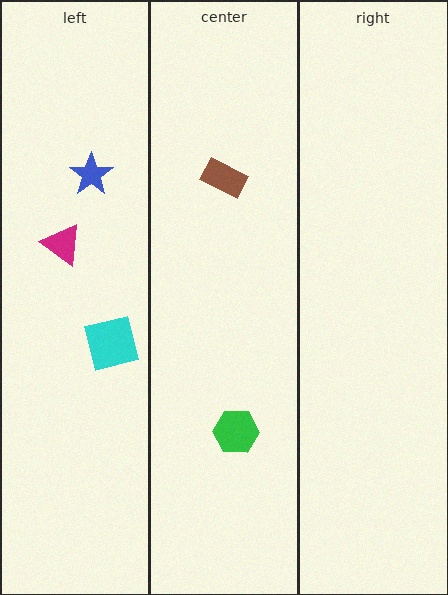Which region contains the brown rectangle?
The center region.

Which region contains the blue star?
The left region.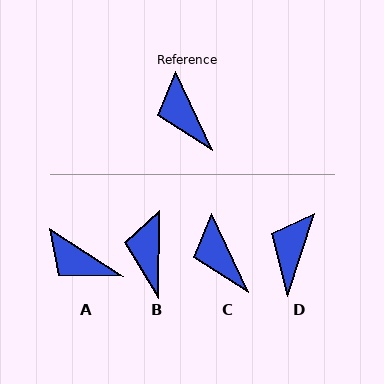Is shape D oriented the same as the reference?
No, it is off by about 43 degrees.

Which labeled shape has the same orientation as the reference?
C.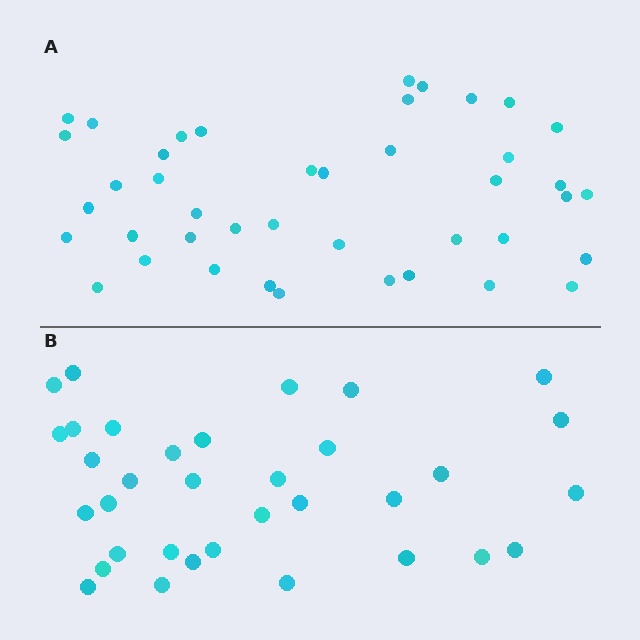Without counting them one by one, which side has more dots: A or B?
Region A (the top region) has more dots.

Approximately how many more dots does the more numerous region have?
Region A has roughly 8 or so more dots than region B.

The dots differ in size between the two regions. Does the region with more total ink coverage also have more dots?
No. Region B has more total ink coverage because its dots are larger, but region A actually contains more individual dots. Total area can be misleading — the number of items is what matters here.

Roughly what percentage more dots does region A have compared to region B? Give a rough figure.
About 25% more.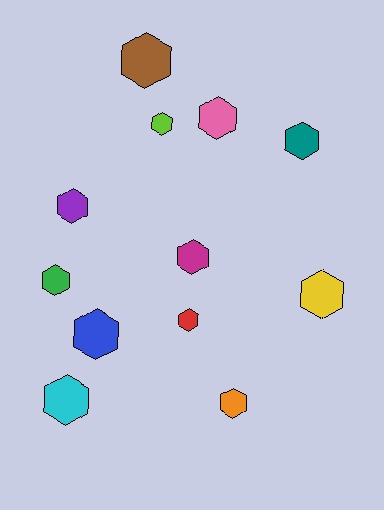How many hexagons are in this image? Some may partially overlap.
There are 12 hexagons.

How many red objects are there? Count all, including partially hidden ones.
There is 1 red object.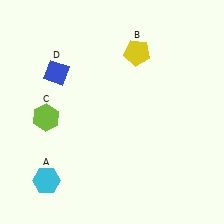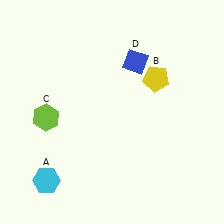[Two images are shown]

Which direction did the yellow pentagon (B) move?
The yellow pentagon (B) moved down.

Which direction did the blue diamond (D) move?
The blue diamond (D) moved right.